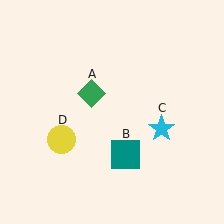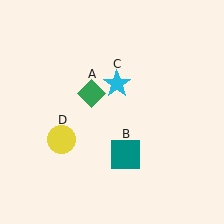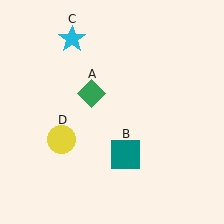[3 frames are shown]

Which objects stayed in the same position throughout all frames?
Green diamond (object A) and teal square (object B) and yellow circle (object D) remained stationary.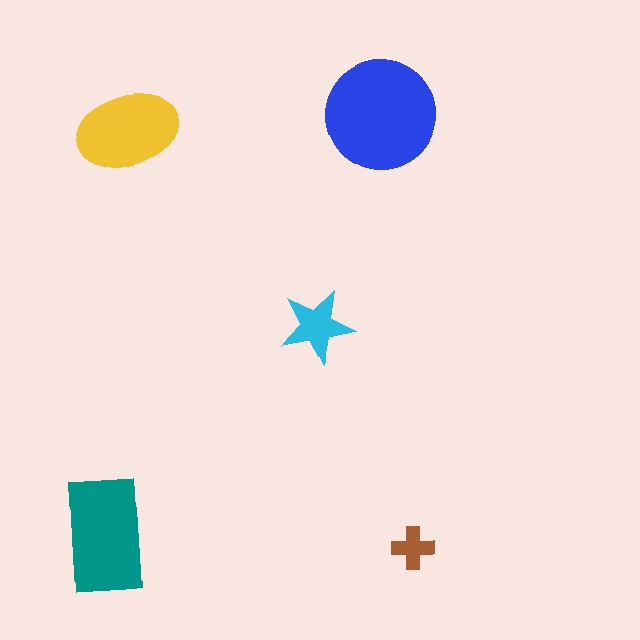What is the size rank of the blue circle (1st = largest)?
1st.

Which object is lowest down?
The brown cross is bottommost.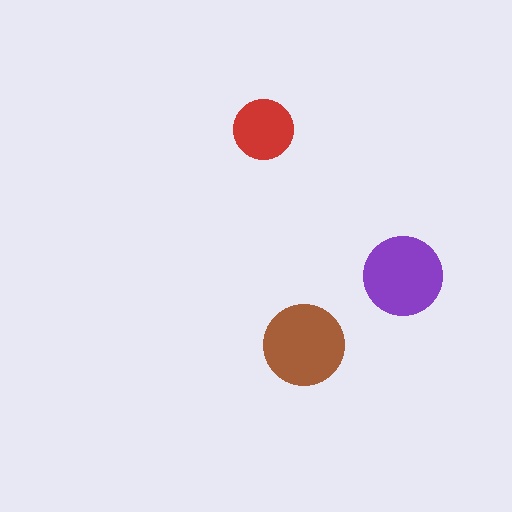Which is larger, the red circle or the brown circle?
The brown one.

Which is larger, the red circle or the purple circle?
The purple one.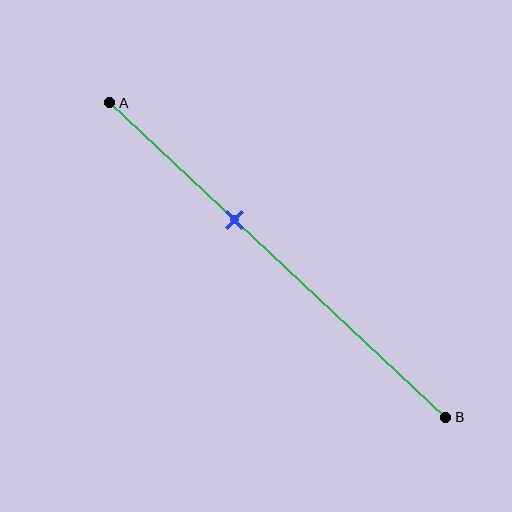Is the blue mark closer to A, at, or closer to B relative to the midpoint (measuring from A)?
The blue mark is closer to point A than the midpoint of segment AB.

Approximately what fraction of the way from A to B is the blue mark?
The blue mark is approximately 35% of the way from A to B.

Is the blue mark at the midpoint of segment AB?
No, the mark is at about 35% from A, not at the 50% midpoint.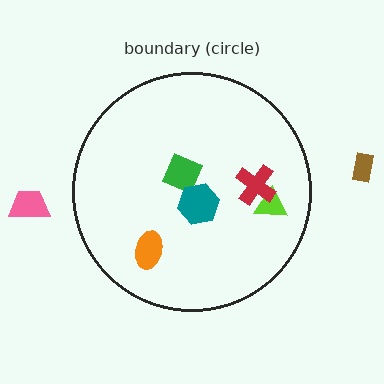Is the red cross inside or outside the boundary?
Inside.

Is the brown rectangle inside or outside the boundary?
Outside.